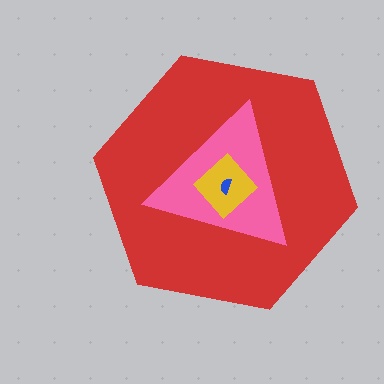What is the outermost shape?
The red hexagon.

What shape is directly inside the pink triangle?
The yellow diamond.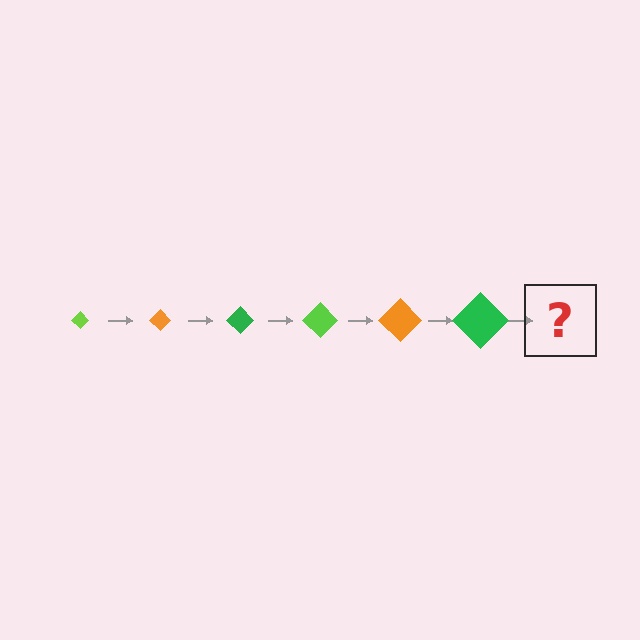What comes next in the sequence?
The next element should be a lime diamond, larger than the previous one.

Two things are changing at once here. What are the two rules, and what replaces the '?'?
The two rules are that the diamond grows larger each step and the color cycles through lime, orange, and green. The '?' should be a lime diamond, larger than the previous one.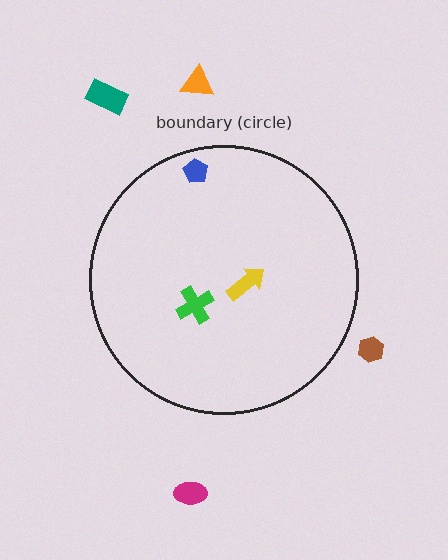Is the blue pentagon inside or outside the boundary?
Inside.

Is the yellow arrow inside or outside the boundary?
Inside.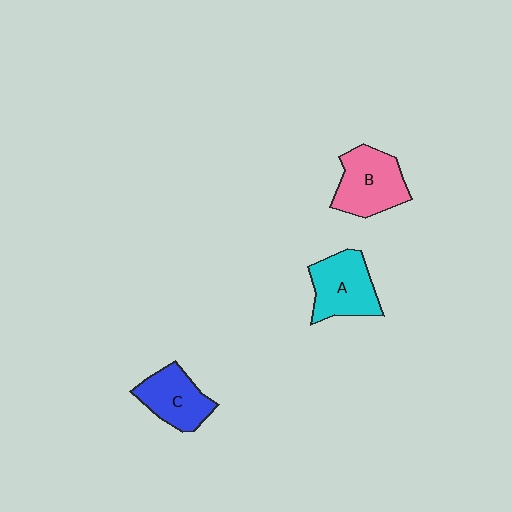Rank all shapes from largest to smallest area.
From largest to smallest: B (pink), A (cyan), C (blue).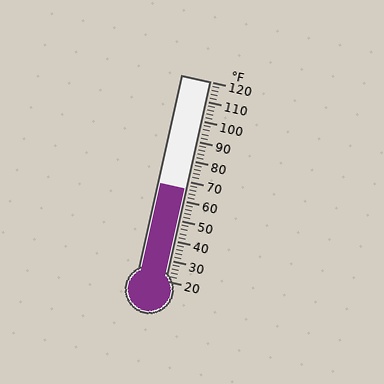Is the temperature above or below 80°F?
The temperature is below 80°F.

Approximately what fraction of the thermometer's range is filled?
The thermometer is filled to approximately 45% of its range.